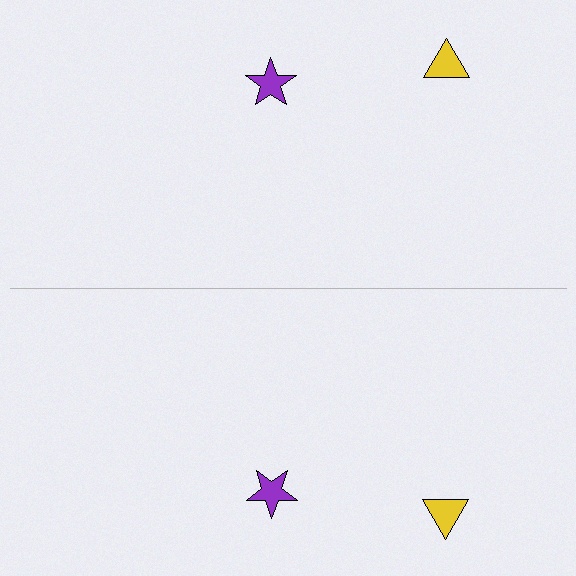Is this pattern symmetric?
Yes, this pattern has bilateral (reflection) symmetry.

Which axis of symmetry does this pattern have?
The pattern has a horizontal axis of symmetry running through the center of the image.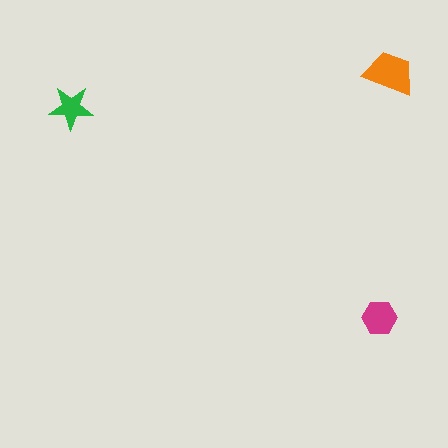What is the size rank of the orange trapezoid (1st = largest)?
1st.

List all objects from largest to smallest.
The orange trapezoid, the magenta hexagon, the green star.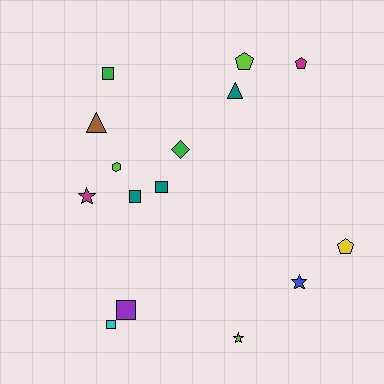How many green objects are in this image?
There are 2 green objects.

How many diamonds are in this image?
There is 1 diamond.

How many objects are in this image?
There are 15 objects.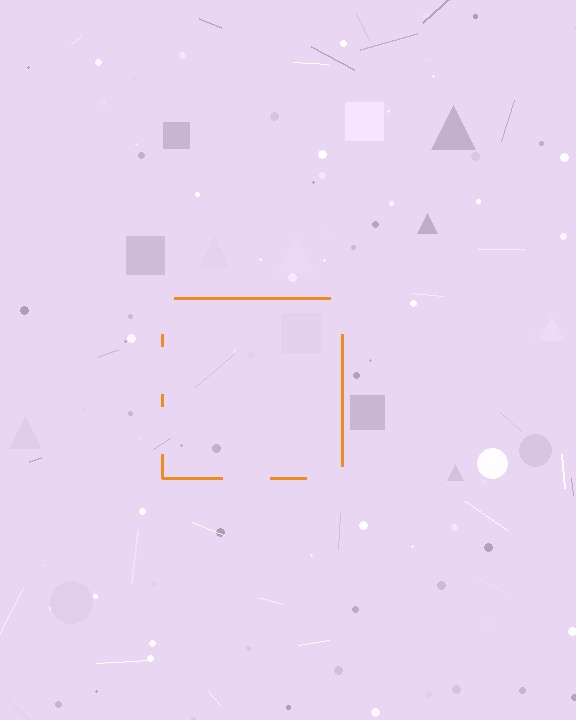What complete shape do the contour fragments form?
The contour fragments form a square.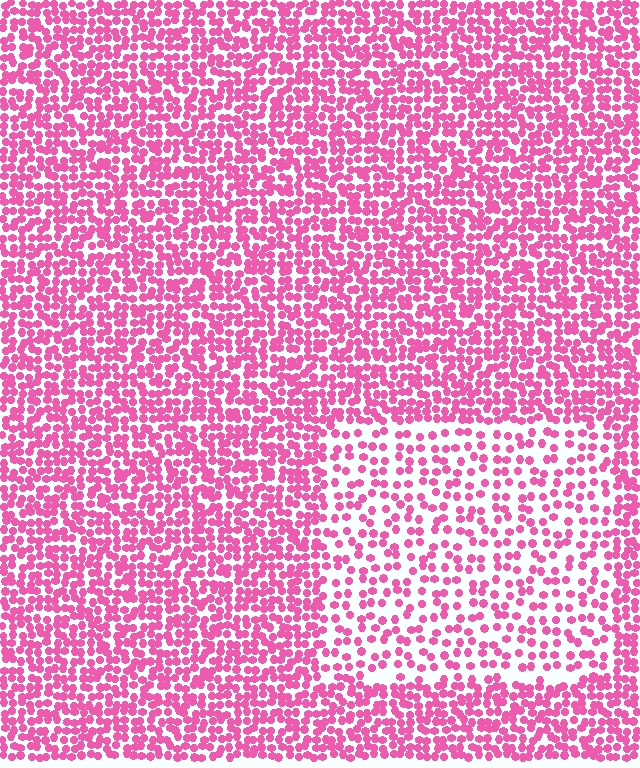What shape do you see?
I see a rectangle.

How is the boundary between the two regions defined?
The boundary is defined by a change in element density (approximately 2.0x ratio). All elements are the same color, size, and shape.